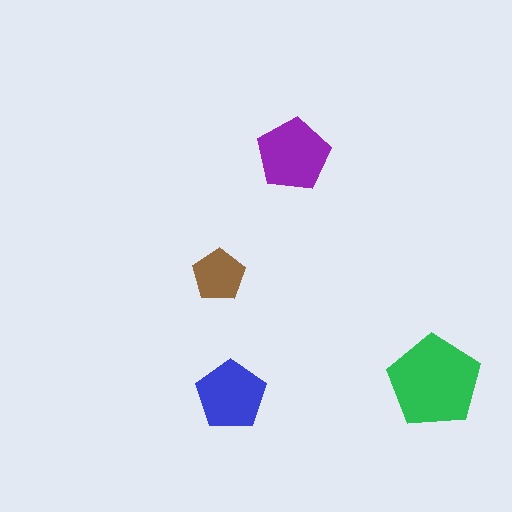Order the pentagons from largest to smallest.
the green one, the purple one, the blue one, the brown one.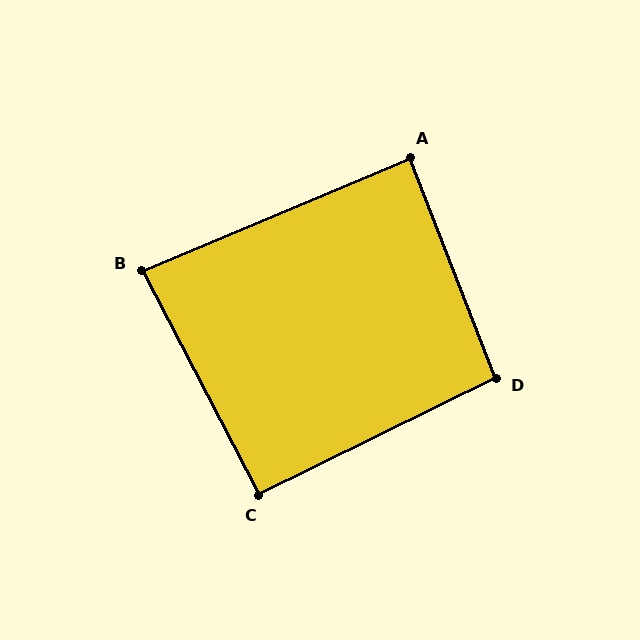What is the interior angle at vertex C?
Approximately 91 degrees (approximately right).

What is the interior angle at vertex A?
Approximately 89 degrees (approximately right).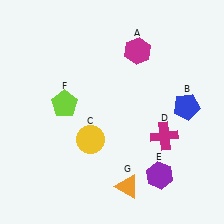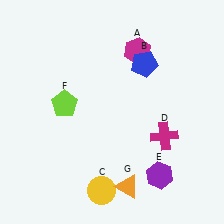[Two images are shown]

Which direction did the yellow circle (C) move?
The yellow circle (C) moved down.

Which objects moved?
The objects that moved are: the blue pentagon (B), the yellow circle (C).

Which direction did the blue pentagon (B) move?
The blue pentagon (B) moved up.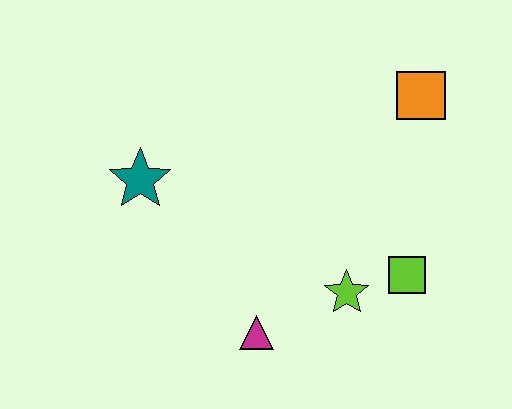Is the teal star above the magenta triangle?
Yes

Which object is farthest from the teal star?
The orange square is farthest from the teal star.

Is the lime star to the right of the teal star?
Yes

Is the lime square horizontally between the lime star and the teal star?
No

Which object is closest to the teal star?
The magenta triangle is closest to the teal star.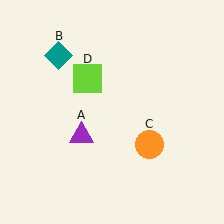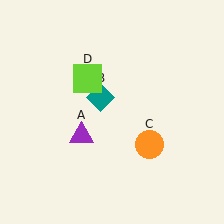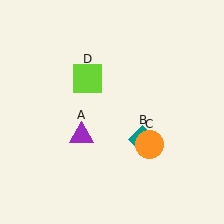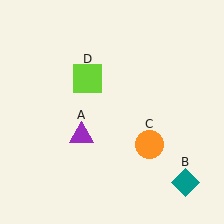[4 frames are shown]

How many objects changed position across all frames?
1 object changed position: teal diamond (object B).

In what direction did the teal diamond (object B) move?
The teal diamond (object B) moved down and to the right.